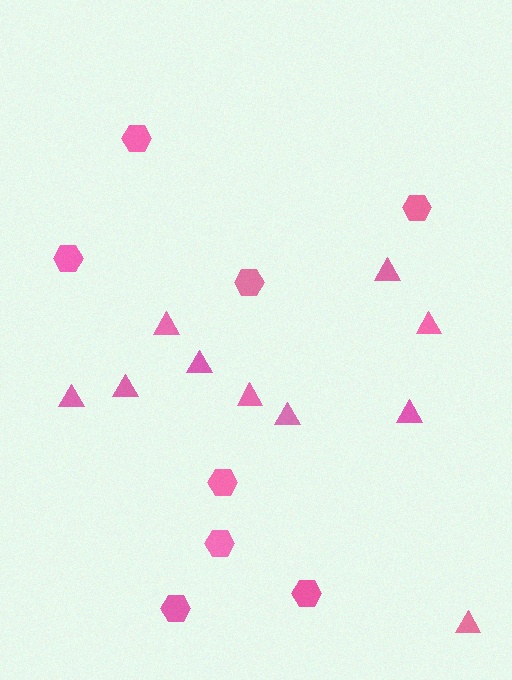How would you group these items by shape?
There are 2 groups: one group of triangles (10) and one group of hexagons (8).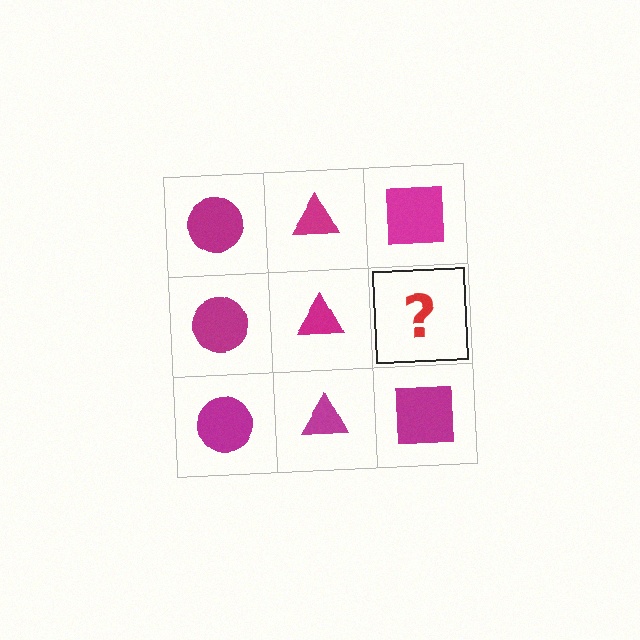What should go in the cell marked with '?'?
The missing cell should contain a magenta square.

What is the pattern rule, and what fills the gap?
The rule is that each column has a consistent shape. The gap should be filled with a magenta square.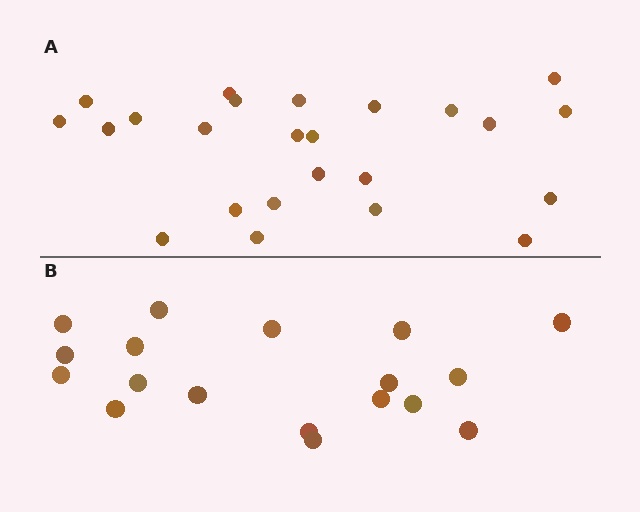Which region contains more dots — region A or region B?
Region A (the top region) has more dots.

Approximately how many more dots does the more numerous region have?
Region A has about 6 more dots than region B.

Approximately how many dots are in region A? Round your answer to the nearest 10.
About 20 dots. (The exact count is 24, which rounds to 20.)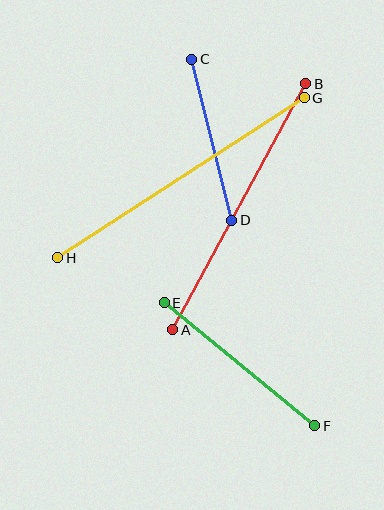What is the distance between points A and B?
The distance is approximately 280 pixels.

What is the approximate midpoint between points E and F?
The midpoint is at approximately (240, 364) pixels.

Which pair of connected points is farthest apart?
Points G and H are farthest apart.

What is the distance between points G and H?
The distance is approximately 294 pixels.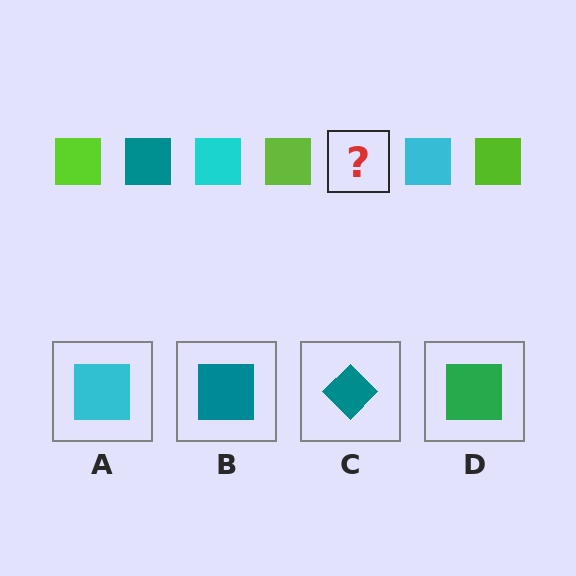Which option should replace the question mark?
Option B.